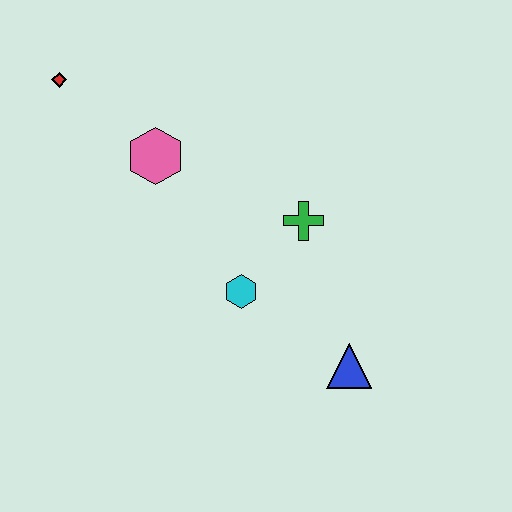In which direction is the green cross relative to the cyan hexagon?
The green cross is above the cyan hexagon.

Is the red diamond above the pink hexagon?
Yes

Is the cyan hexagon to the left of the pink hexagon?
No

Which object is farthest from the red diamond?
The blue triangle is farthest from the red diamond.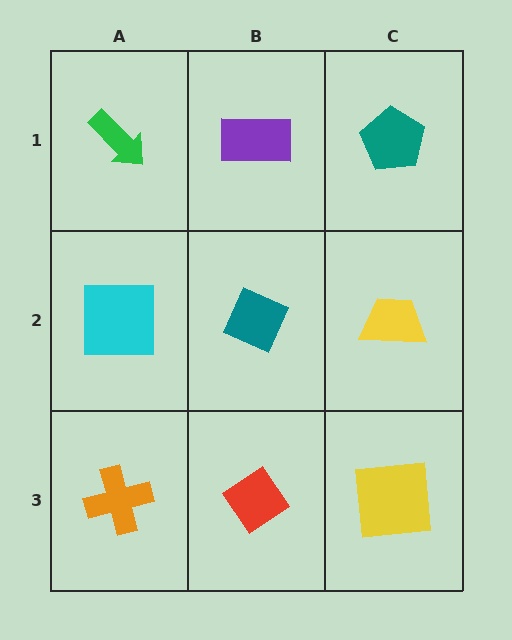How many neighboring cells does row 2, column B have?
4.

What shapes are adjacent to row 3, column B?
A teal diamond (row 2, column B), an orange cross (row 3, column A), a yellow square (row 3, column C).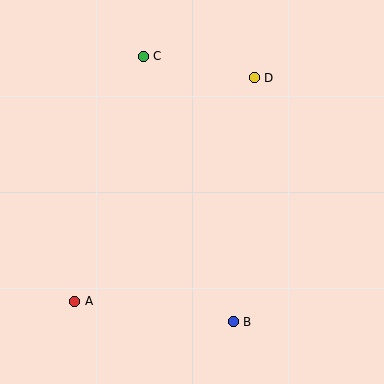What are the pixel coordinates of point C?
Point C is at (143, 56).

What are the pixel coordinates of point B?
Point B is at (233, 322).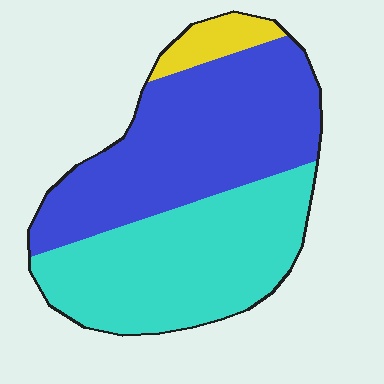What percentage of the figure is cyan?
Cyan covers 44% of the figure.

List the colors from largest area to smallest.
From largest to smallest: blue, cyan, yellow.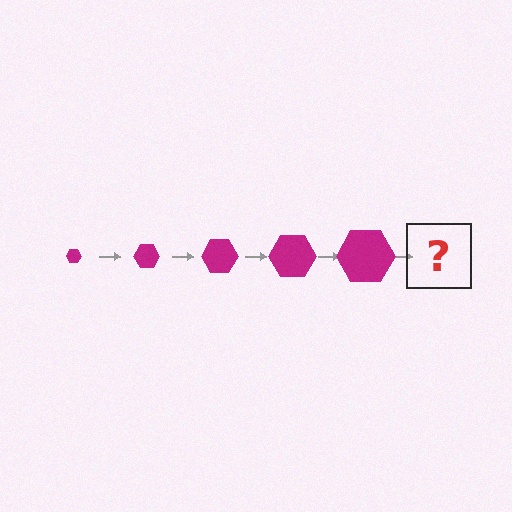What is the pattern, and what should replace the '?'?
The pattern is that the hexagon gets progressively larger each step. The '?' should be a magenta hexagon, larger than the previous one.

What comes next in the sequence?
The next element should be a magenta hexagon, larger than the previous one.